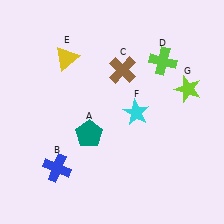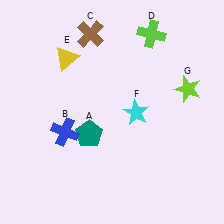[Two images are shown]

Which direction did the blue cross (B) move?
The blue cross (B) moved up.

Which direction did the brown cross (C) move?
The brown cross (C) moved up.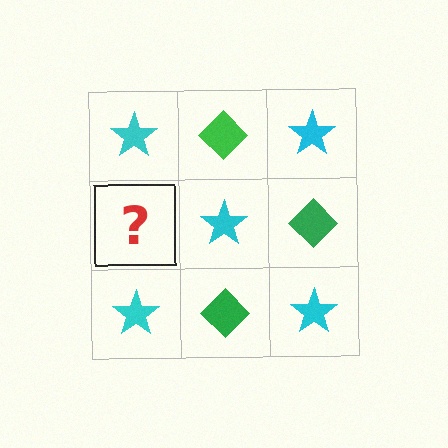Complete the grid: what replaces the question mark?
The question mark should be replaced with a green diamond.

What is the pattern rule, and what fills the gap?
The rule is that it alternates cyan star and green diamond in a checkerboard pattern. The gap should be filled with a green diamond.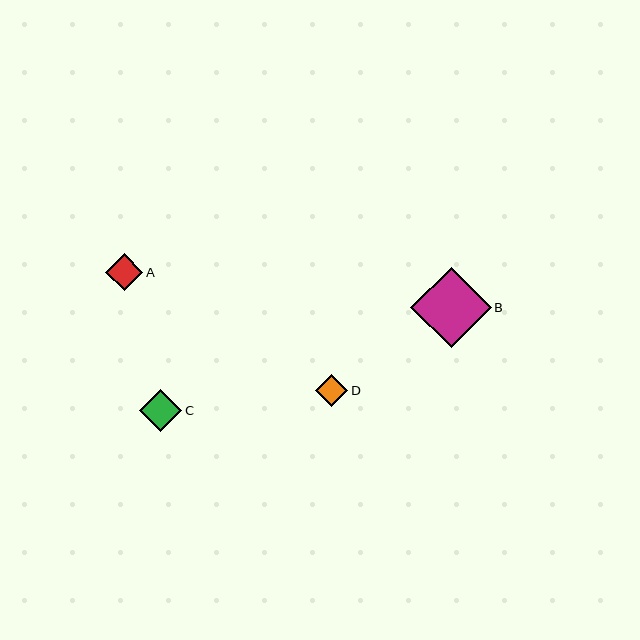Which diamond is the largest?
Diamond B is the largest with a size of approximately 80 pixels.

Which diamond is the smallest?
Diamond D is the smallest with a size of approximately 32 pixels.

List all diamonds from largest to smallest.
From largest to smallest: B, C, A, D.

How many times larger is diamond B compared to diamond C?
Diamond B is approximately 1.9 times the size of diamond C.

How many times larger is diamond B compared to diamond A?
Diamond B is approximately 2.2 times the size of diamond A.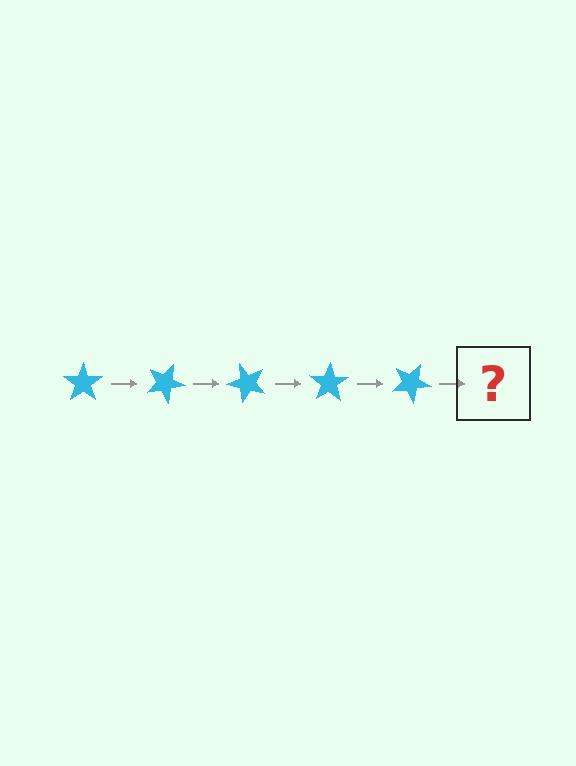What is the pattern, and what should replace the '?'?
The pattern is that the star rotates 25 degrees each step. The '?' should be a cyan star rotated 125 degrees.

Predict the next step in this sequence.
The next step is a cyan star rotated 125 degrees.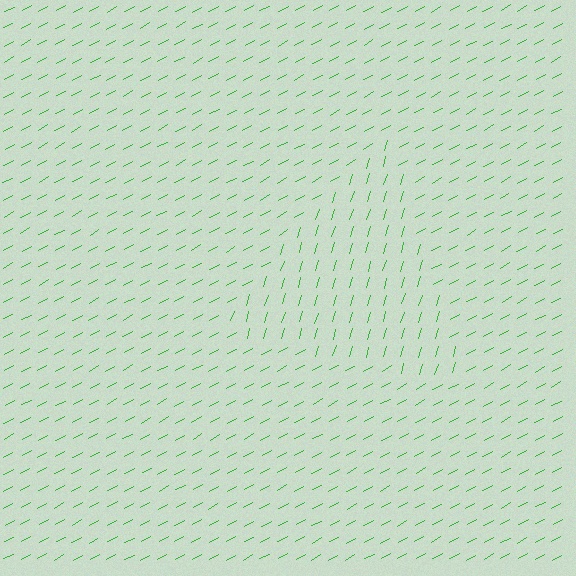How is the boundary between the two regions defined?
The boundary is defined purely by a change in line orientation (approximately 45 degrees difference). All lines are the same color and thickness.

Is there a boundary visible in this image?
Yes, there is a texture boundary formed by a change in line orientation.